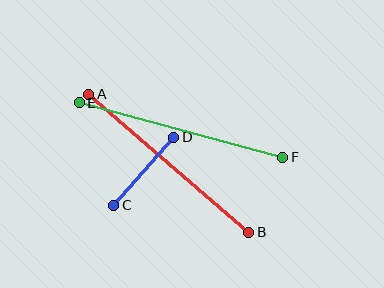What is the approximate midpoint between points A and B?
The midpoint is at approximately (169, 163) pixels.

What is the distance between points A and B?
The distance is approximately 211 pixels.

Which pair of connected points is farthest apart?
Points A and B are farthest apart.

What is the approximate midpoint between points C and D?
The midpoint is at approximately (144, 171) pixels.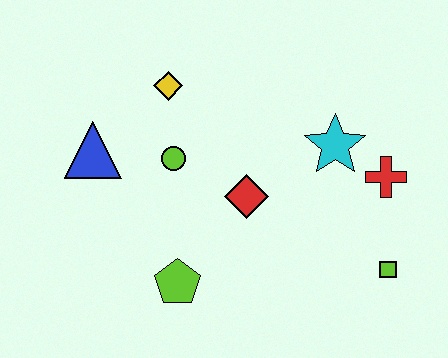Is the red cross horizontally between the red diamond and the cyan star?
No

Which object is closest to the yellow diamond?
The lime circle is closest to the yellow diamond.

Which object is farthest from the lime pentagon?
The red cross is farthest from the lime pentagon.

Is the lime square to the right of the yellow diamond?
Yes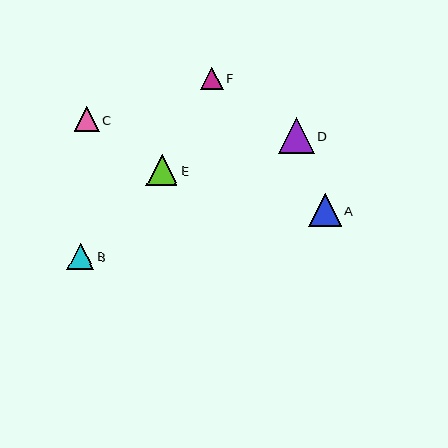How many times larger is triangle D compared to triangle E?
Triangle D is approximately 1.2 times the size of triangle E.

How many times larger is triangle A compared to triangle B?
Triangle A is approximately 1.2 times the size of triangle B.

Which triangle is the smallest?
Triangle F is the smallest with a size of approximately 22 pixels.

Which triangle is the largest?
Triangle D is the largest with a size of approximately 36 pixels.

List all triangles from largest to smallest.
From largest to smallest: D, A, E, B, C, F.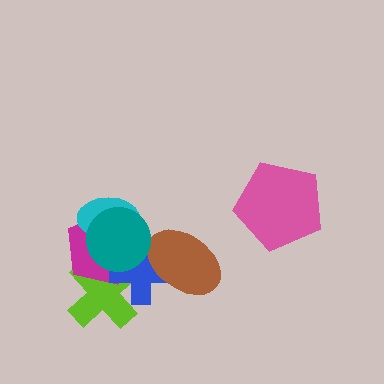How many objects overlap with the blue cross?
4 objects overlap with the blue cross.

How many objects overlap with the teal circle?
4 objects overlap with the teal circle.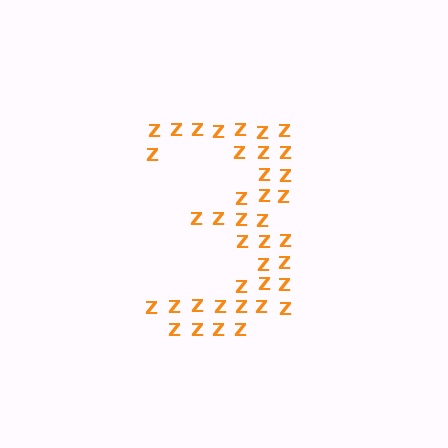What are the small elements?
The small elements are letter Z's.